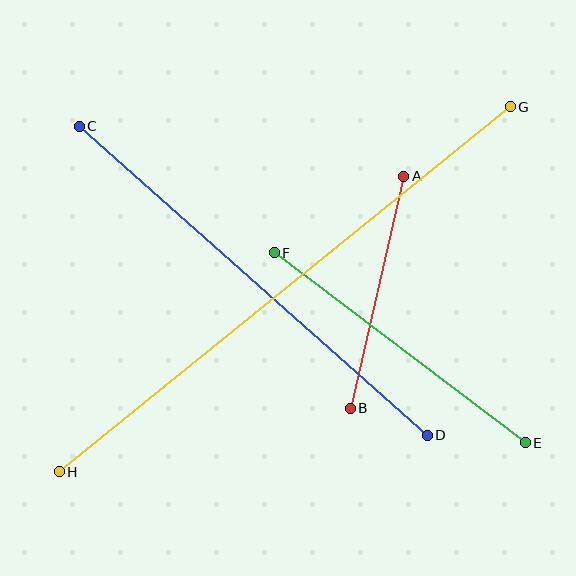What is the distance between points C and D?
The distance is approximately 465 pixels.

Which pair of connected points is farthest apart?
Points G and H are farthest apart.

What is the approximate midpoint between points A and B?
The midpoint is at approximately (377, 292) pixels.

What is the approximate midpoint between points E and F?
The midpoint is at approximately (400, 348) pixels.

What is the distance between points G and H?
The distance is approximately 580 pixels.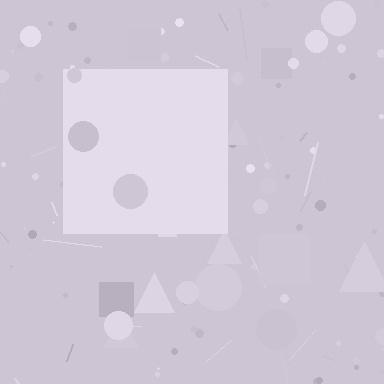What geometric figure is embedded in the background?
A square is embedded in the background.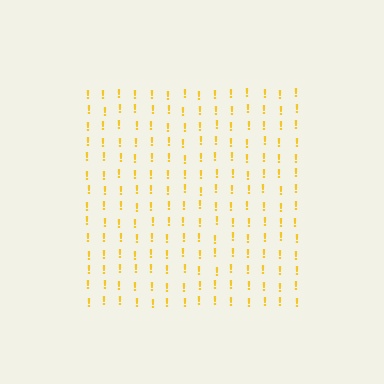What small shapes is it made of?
It is made of small exclamation marks.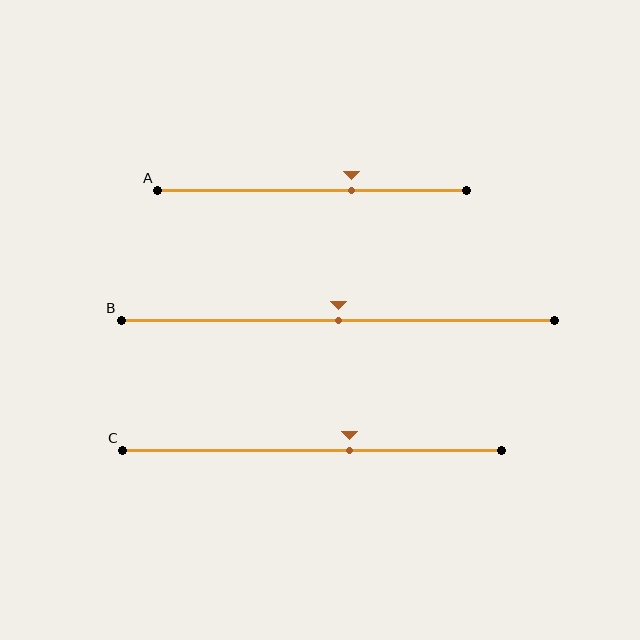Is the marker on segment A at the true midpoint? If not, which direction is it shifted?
No, the marker on segment A is shifted to the right by about 13% of the segment length.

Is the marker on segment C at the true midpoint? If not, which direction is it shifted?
No, the marker on segment C is shifted to the right by about 10% of the segment length.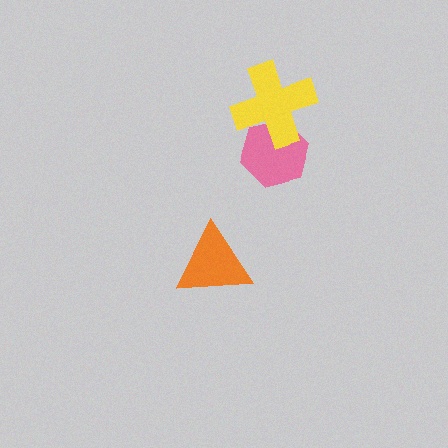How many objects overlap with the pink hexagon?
1 object overlaps with the pink hexagon.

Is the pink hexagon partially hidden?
Yes, it is partially covered by another shape.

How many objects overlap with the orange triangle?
0 objects overlap with the orange triangle.